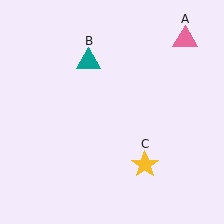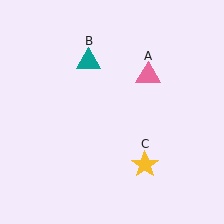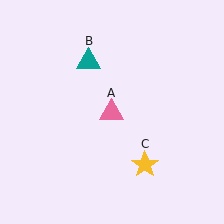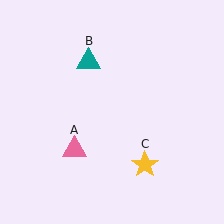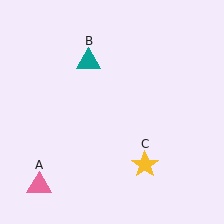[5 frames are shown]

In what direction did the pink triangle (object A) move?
The pink triangle (object A) moved down and to the left.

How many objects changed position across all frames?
1 object changed position: pink triangle (object A).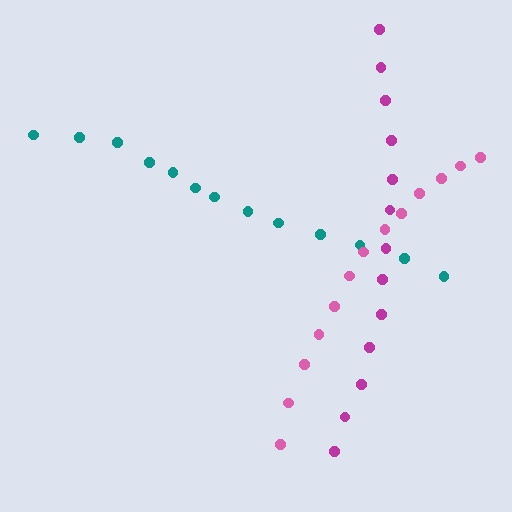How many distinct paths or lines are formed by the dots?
There are 3 distinct paths.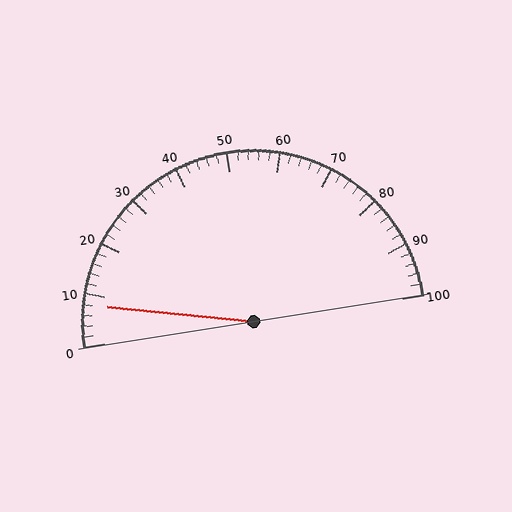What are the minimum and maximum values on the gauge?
The gauge ranges from 0 to 100.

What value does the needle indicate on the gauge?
The needle indicates approximately 8.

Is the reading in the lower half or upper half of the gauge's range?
The reading is in the lower half of the range (0 to 100).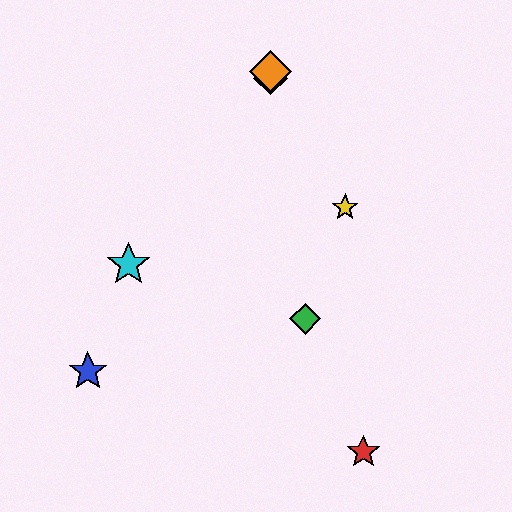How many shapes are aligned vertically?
2 shapes (the purple diamond, the orange diamond) are aligned vertically.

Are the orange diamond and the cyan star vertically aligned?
No, the orange diamond is at x≈270 and the cyan star is at x≈128.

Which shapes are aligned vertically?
The purple diamond, the orange diamond are aligned vertically.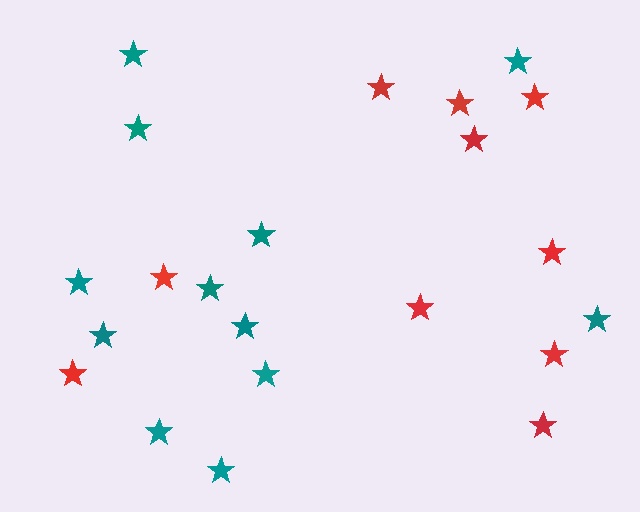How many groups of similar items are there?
There are 2 groups: one group of teal stars (12) and one group of red stars (10).